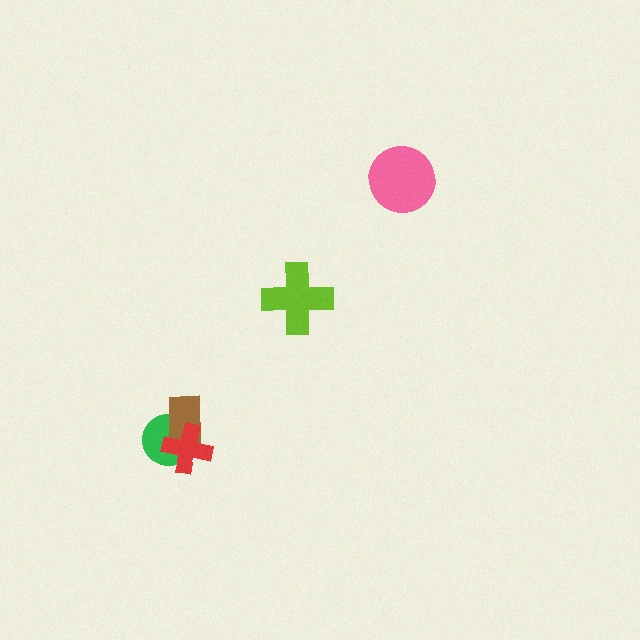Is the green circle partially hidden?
Yes, it is partially covered by another shape.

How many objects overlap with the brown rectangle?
2 objects overlap with the brown rectangle.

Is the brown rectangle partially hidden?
Yes, it is partially covered by another shape.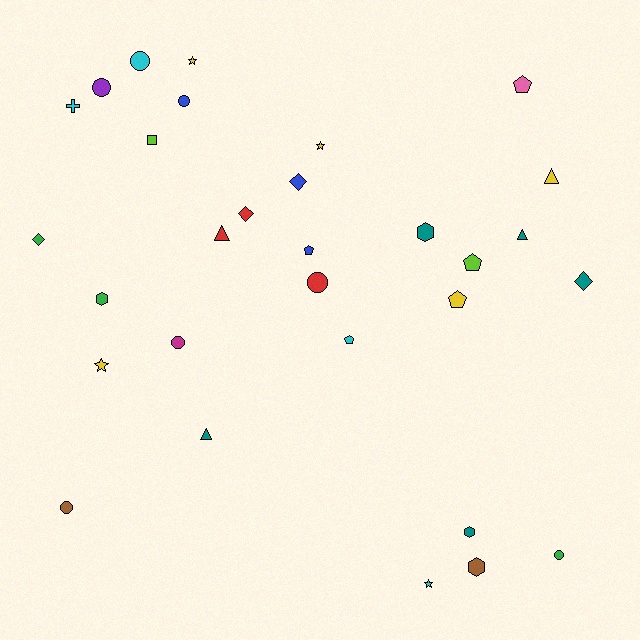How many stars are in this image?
There are 4 stars.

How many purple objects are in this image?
There is 1 purple object.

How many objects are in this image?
There are 30 objects.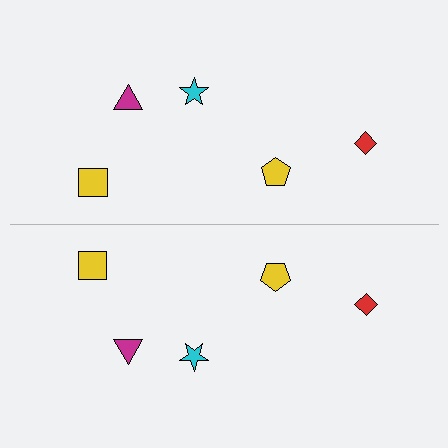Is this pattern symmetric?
Yes, this pattern has bilateral (reflection) symmetry.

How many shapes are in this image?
There are 10 shapes in this image.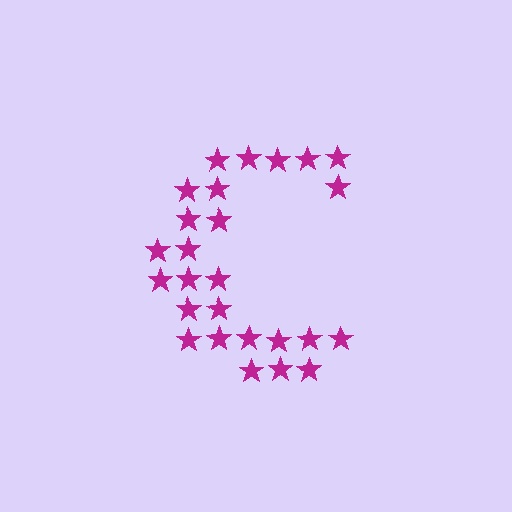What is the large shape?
The large shape is the letter C.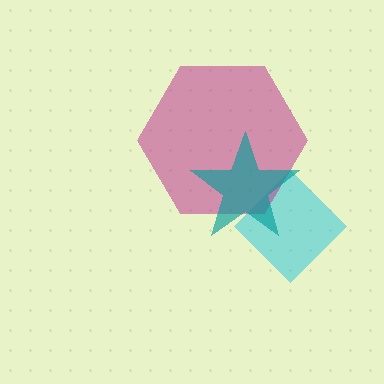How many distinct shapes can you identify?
There are 3 distinct shapes: a cyan diamond, a magenta hexagon, a teal star.